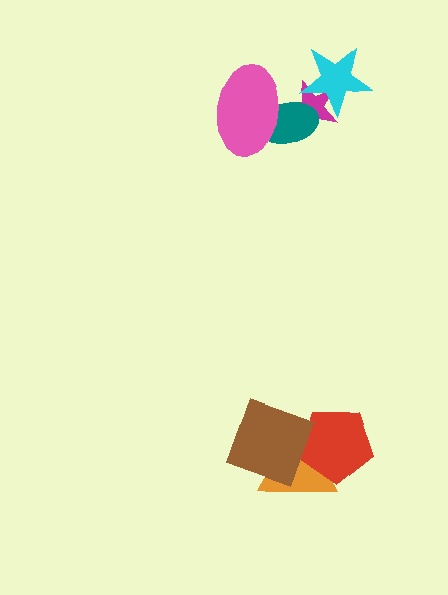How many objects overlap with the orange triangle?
2 objects overlap with the orange triangle.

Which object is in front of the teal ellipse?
The pink ellipse is in front of the teal ellipse.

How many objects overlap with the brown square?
2 objects overlap with the brown square.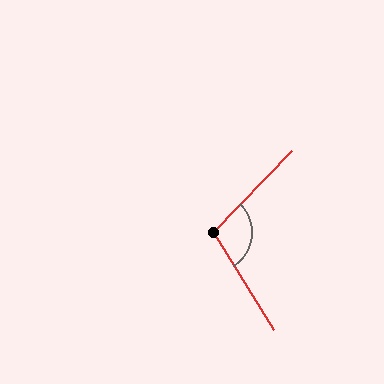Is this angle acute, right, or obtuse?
It is obtuse.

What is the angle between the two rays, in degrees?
Approximately 104 degrees.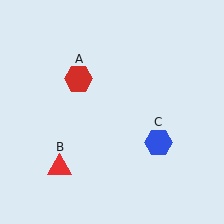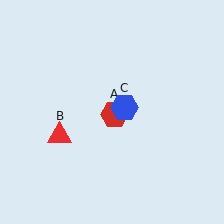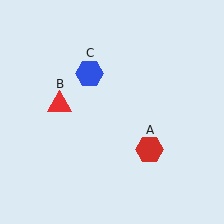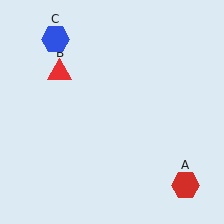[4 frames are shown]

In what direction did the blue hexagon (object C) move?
The blue hexagon (object C) moved up and to the left.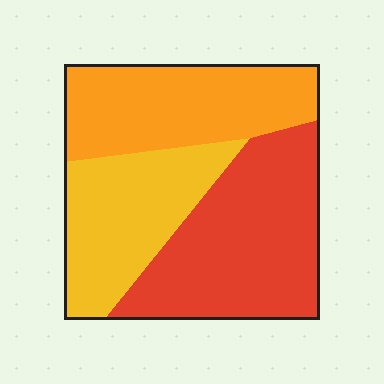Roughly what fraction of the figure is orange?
Orange takes up between a sixth and a third of the figure.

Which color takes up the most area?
Red, at roughly 40%.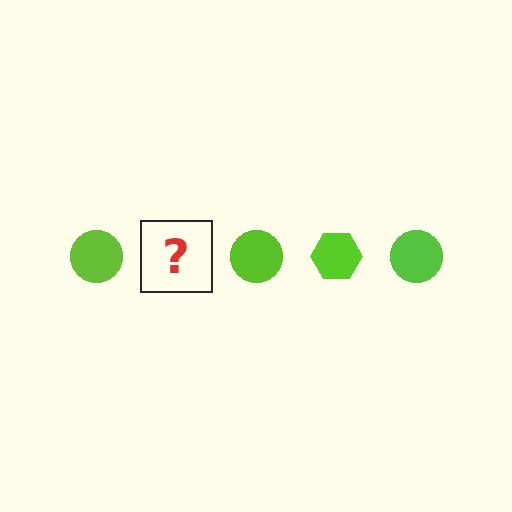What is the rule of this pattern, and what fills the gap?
The rule is that the pattern cycles through circle, hexagon shapes in lime. The gap should be filled with a lime hexagon.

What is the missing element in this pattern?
The missing element is a lime hexagon.